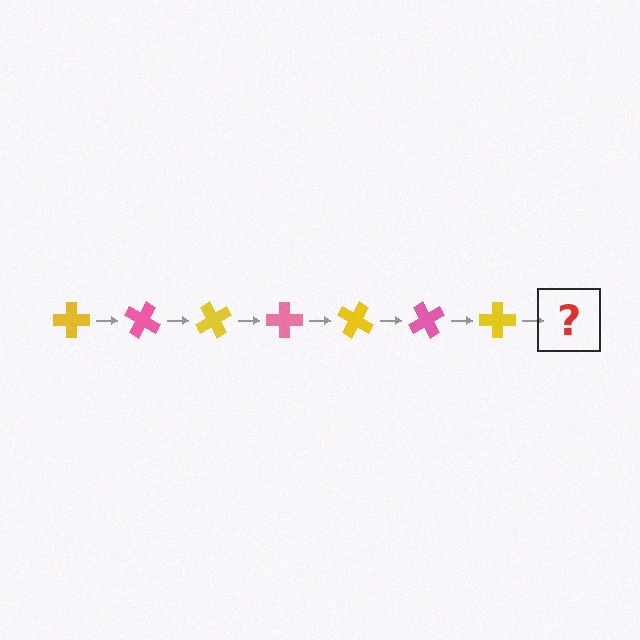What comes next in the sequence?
The next element should be a pink cross, rotated 210 degrees from the start.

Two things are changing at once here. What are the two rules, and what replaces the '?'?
The two rules are that it rotates 30 degrees each step and the color cycles through yellow and pink. The '?' should be a pink cross, rotated 210 degrees from the start.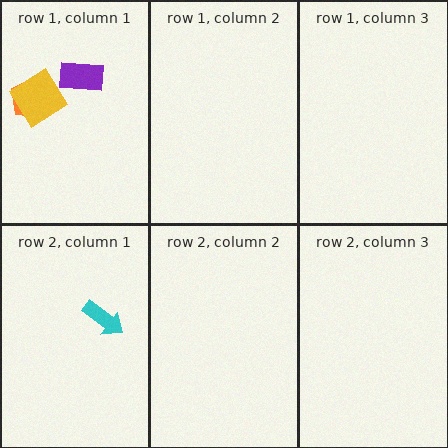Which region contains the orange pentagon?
The row 1, column 1 region.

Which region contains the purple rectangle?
The row 1, column 1 region.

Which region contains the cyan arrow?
The row 2, column 1 region.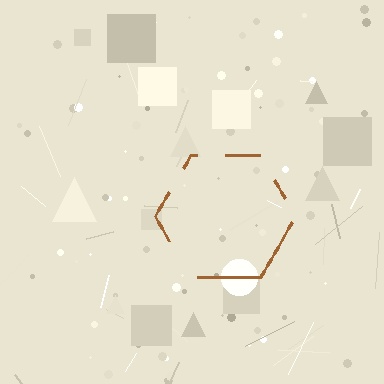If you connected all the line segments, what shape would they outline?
They would outline a hexagon.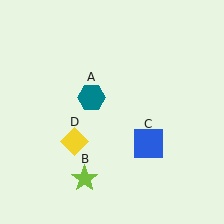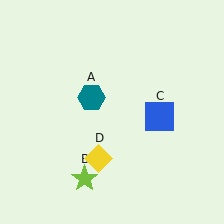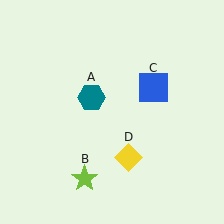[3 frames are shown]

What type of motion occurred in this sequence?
The blue square (object C), yellow diamond (object D) rotated counterclockwise around the center of the scene.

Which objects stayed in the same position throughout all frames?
Teal hexagon (object A) and lime star (object B) remained stationary.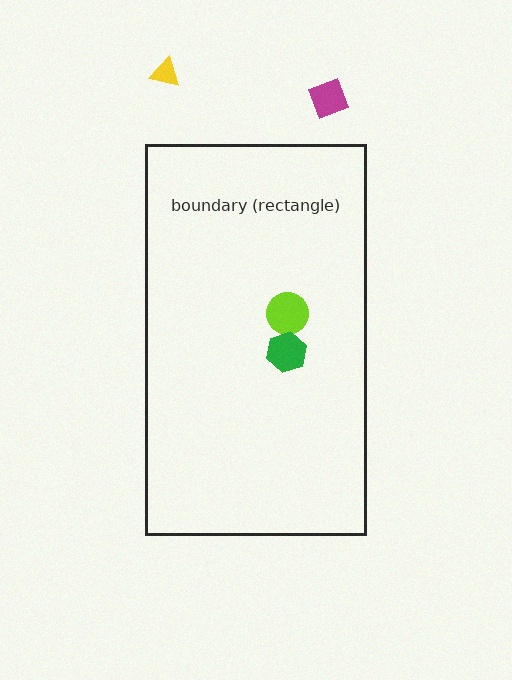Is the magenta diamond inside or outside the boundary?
Outside.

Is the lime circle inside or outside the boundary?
Inside.